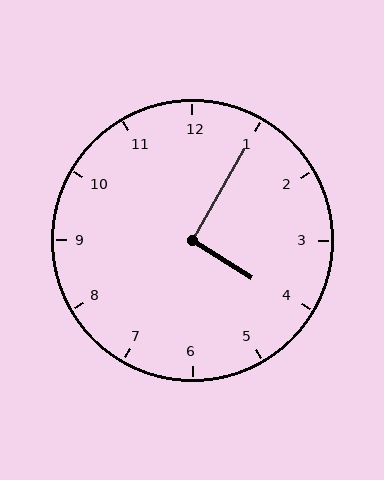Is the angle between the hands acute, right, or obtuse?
It is right.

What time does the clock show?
4:05.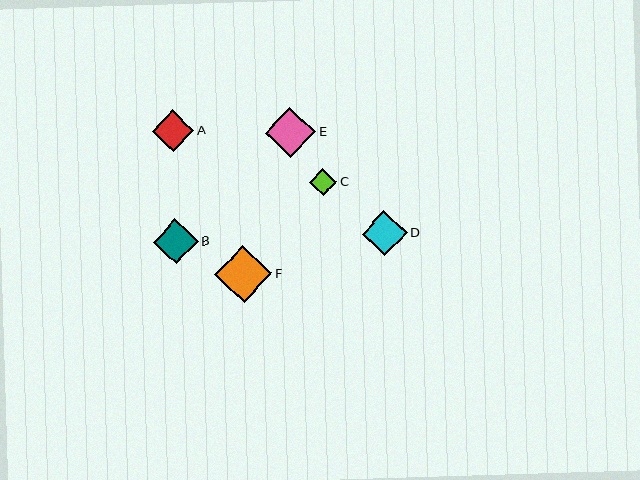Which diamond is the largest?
Diamond F is the largest with a size of approximately 57 pixels.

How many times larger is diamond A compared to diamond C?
Diamond A is approximately 1.5 times the size of diamond C.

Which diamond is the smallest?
Diamond C is the smallest with a size of approximately 27 pixels.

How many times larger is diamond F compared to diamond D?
Diamond F is approximately 1.3 times the size of diamond D.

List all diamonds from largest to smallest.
From largest to smallest: F, E, B, D, A, C.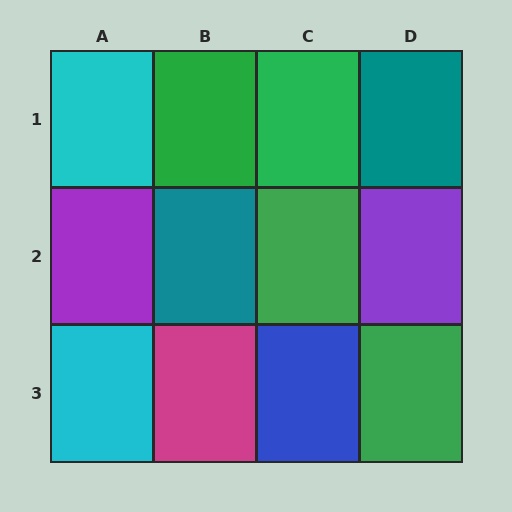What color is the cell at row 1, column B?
Green.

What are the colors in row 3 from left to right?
Cyan, magenta, blue, green.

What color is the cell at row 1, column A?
Cyan.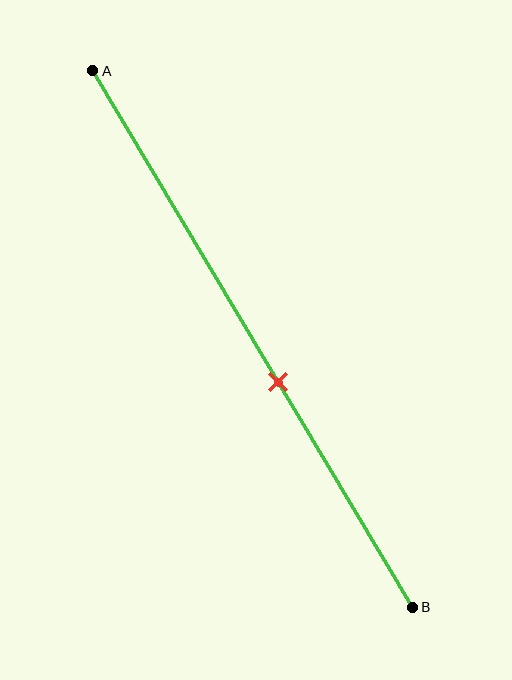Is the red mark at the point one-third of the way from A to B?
No, the mark is at about 60% from A, not at the 33% one-third point.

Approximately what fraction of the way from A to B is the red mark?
The red mark is approximately 60% of the way from A to B.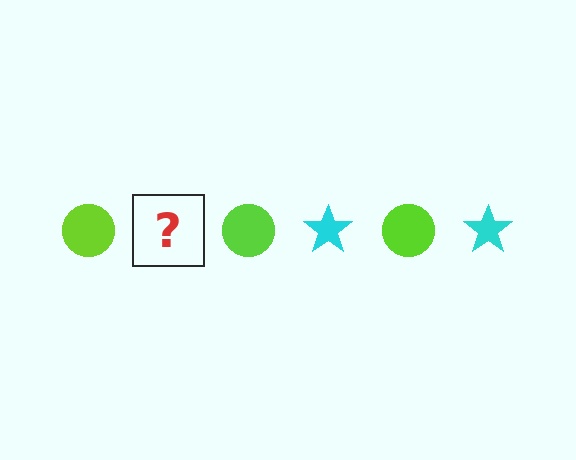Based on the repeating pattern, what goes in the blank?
The blank should be a cyan star.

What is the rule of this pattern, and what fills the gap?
The rule is that the pattern alternates between lime circle and cyan star. The gap should be filled with a cyan star.